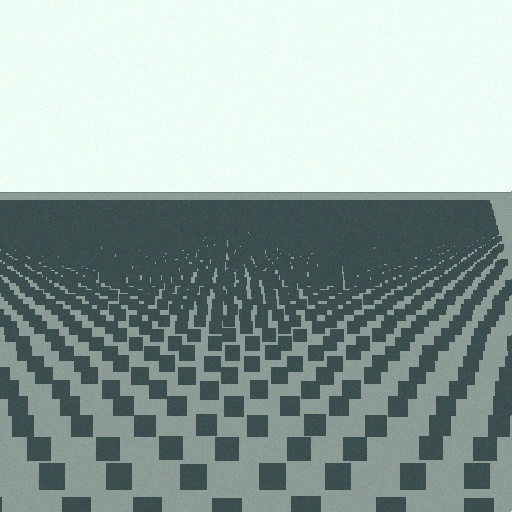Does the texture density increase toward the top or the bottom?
Density increases toward the top.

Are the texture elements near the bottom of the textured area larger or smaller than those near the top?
Larger. Near the bottom, elements are closer to the viewer and appear at a bigger on-screen size.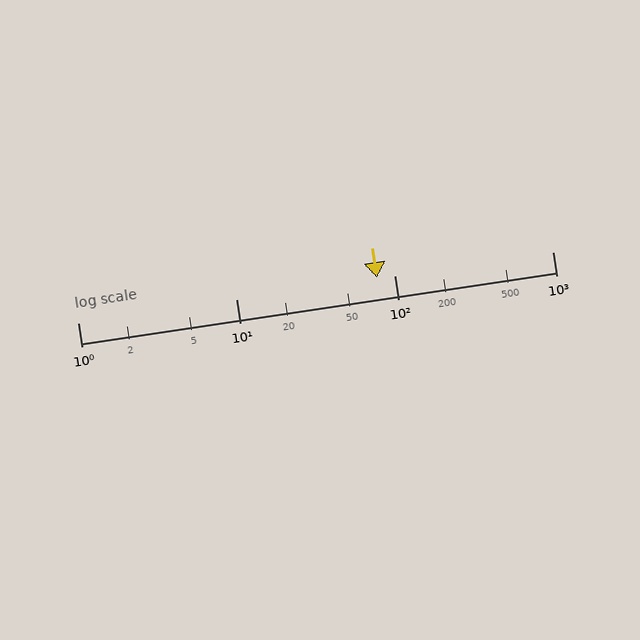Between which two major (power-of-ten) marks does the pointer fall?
The pointer is between 10 and 100.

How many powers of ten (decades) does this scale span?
The scale spans 3 decades, from 1 to 1000.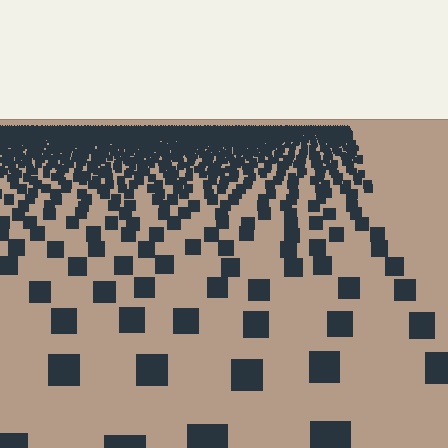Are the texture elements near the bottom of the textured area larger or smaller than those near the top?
Larger. Near the bottom, elements are closer to the viewer and appear at a bigger on-screen size.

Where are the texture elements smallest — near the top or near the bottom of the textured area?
Near the top.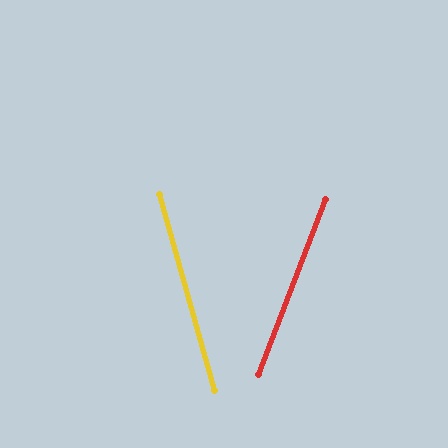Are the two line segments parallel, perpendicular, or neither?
Neither parallel nor perpendicular — they differ by about 37°.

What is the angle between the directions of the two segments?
Approximately 37 degrees.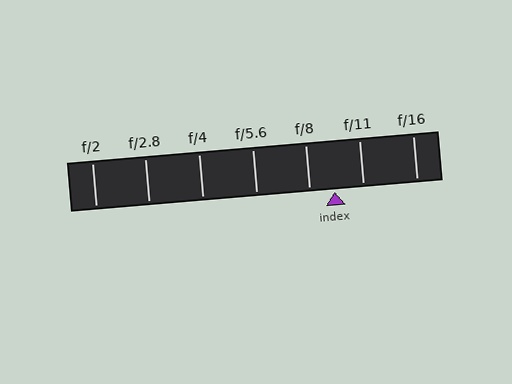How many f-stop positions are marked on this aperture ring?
There are 7 f-stop positions marked.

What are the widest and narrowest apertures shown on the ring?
The widest aperture shown is f/2 and the narrowest is f/16.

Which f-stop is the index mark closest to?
The index mark is closest to f/8.